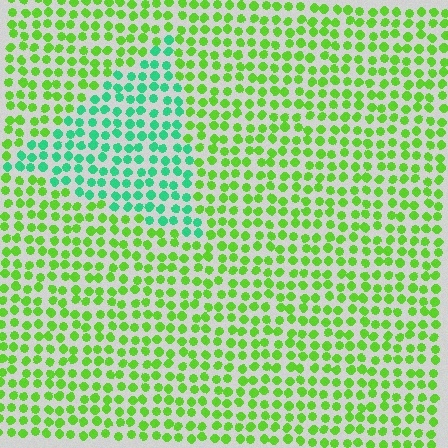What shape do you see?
I see a triangle.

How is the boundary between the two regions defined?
The boundary is defined purely by a slight shift in hue (about 49 degrees). Spacing, size, and orientation are identical on both sides.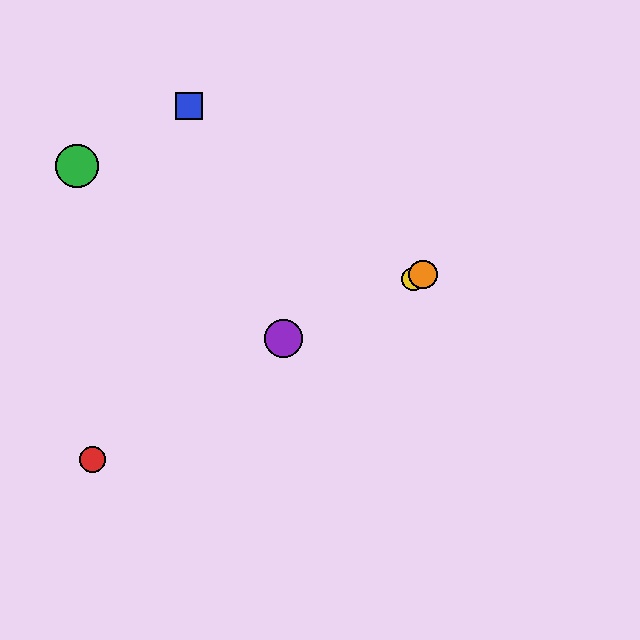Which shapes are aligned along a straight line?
The yellow circle, the purple circle, the orange circle are aligned along a straight line.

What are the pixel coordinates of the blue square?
The blue square is at (189, 106).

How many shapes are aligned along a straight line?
3 shapes (the yellow circle, the purple circle, the orange circle) are aligned along a straight line.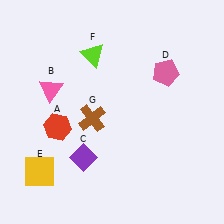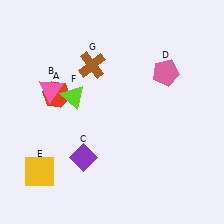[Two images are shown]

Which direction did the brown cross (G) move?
The brown cross (G) moved up.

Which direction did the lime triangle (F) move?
The lime triangle (F) moved down.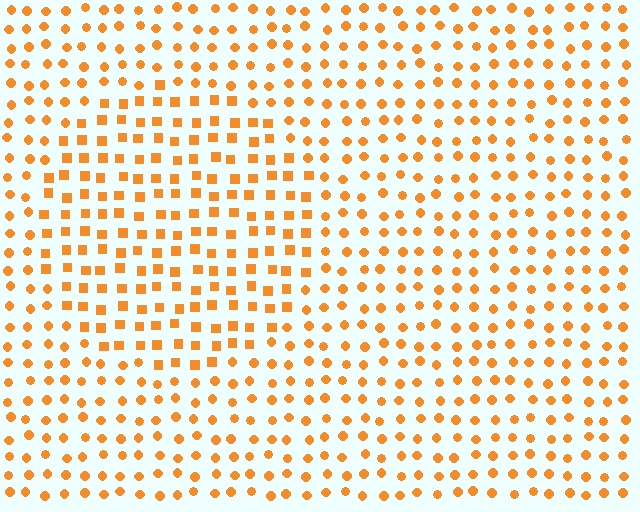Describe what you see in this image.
The image is filled with small orange elements arranged in a uniform grid. A circle-shaped region contains squares, while the surrounding area contains circles. The boundary is defined purely by the change in element shape.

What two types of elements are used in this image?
The image uses squares inside the circle region and circles outside it.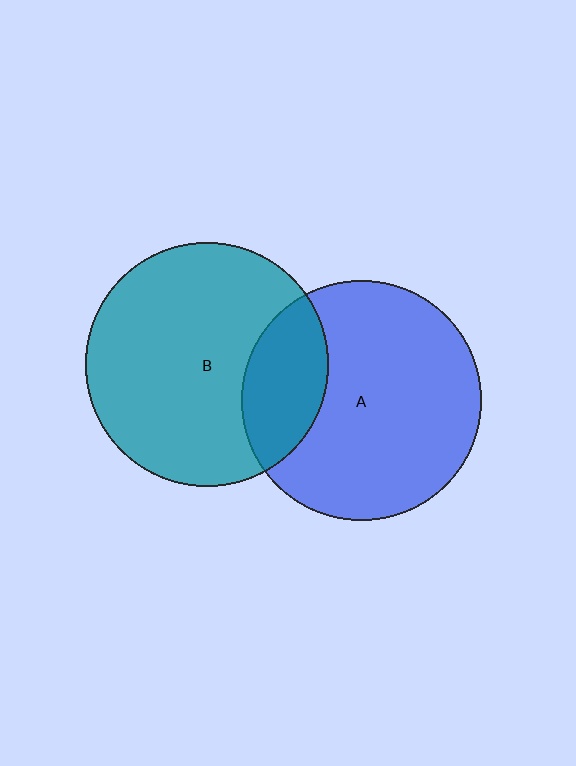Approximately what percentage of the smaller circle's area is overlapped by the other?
Approximately 25%.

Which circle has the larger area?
Circle B (teal).